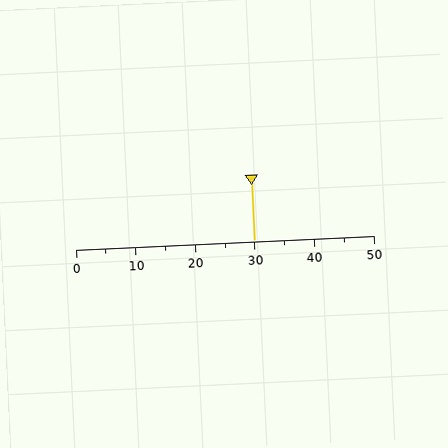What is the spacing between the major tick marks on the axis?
The major ticks are spaced 10 apart.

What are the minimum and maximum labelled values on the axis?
The axis runs from 0 to 50.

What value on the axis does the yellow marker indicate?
The marker indicates approximately 30.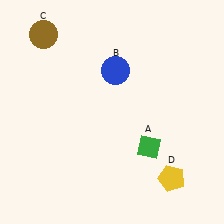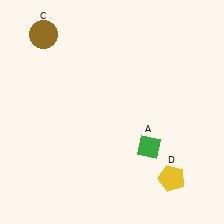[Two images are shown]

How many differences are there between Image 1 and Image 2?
There is 1 difference between the two images.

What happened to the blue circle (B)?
The blue circle (B) was removed in Image 2. It was in the top-right area of Image 1.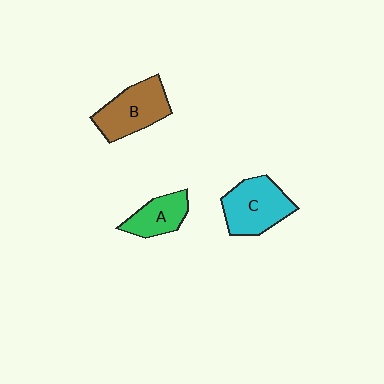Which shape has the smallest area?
Shape A (green).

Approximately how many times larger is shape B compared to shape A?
Approximately 1.5 times.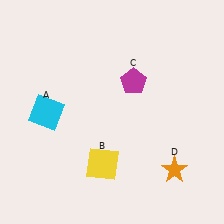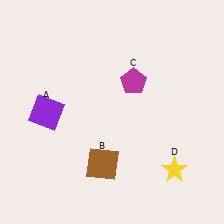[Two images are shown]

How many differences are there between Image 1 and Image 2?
There are 3 differences between the two images.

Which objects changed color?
A changed from cyan to purple. B changed from yellow to brown. D changed from orange to yellow.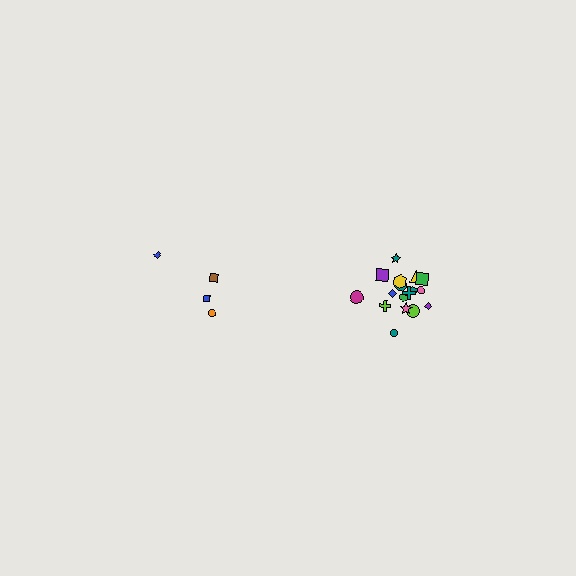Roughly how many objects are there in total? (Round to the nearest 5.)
Roughly 20 objects in total.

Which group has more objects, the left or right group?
The right group.